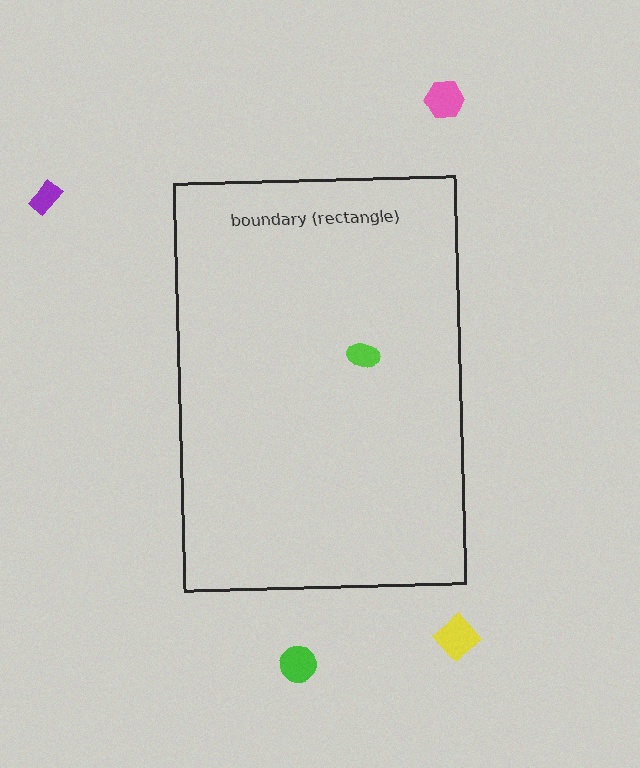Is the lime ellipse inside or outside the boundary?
Inside.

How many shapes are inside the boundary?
1 inside, 4 outside.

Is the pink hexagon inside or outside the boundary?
Outside.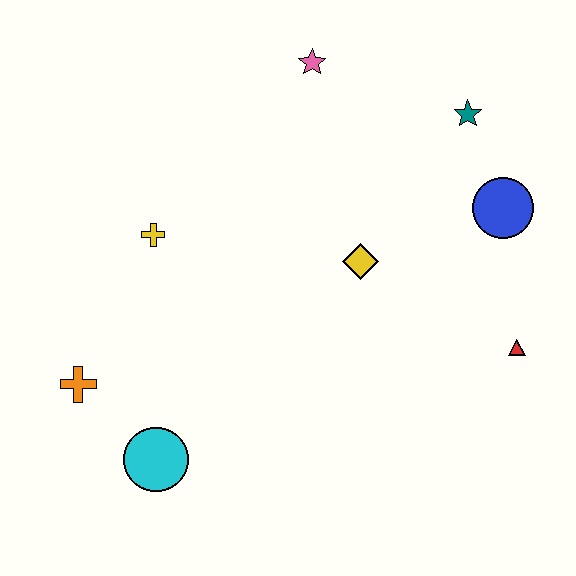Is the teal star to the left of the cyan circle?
No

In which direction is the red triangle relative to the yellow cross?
The red triangle is to the right of the yellow cross.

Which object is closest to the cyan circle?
The orange cross is closest to the cyan circle.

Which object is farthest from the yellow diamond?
The orange cross is farthest from the yellow diamond.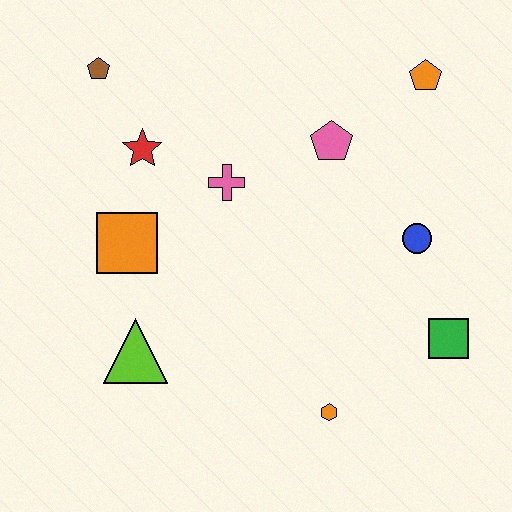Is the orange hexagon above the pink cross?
No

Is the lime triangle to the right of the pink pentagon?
No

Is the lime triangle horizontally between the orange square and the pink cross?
Yes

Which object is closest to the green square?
The blue circle is closest to the green square.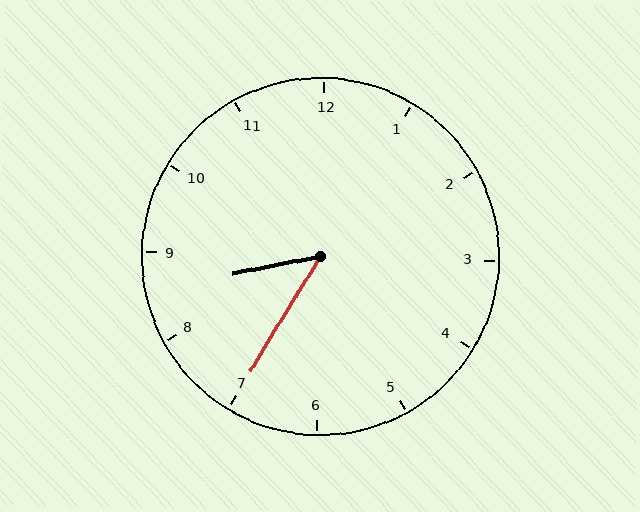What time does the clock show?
8:35.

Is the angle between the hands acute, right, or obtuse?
It is acute.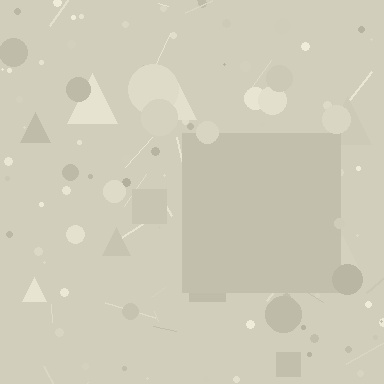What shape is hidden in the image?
A square is hidden in the image.